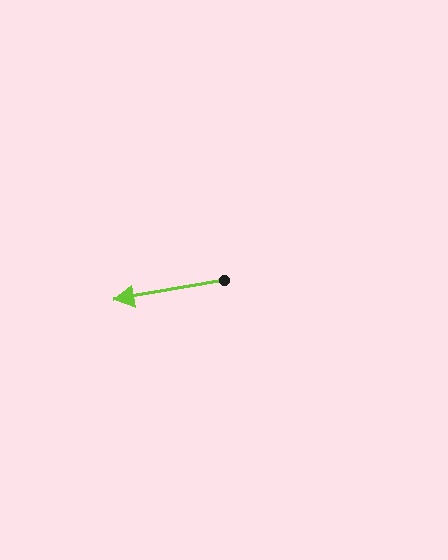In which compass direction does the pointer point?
West.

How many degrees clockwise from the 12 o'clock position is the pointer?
Approximately 260 degrees.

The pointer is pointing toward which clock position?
Roughly 9 o'clock.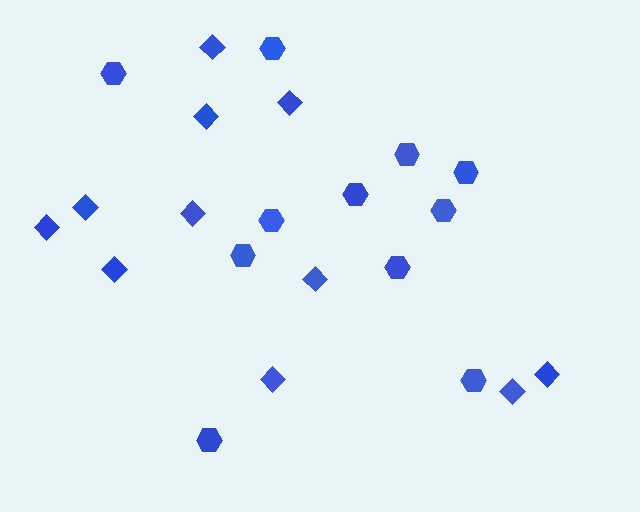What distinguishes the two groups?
There are 2 groups: one group of diamonds (11) and one group of hexagons (11).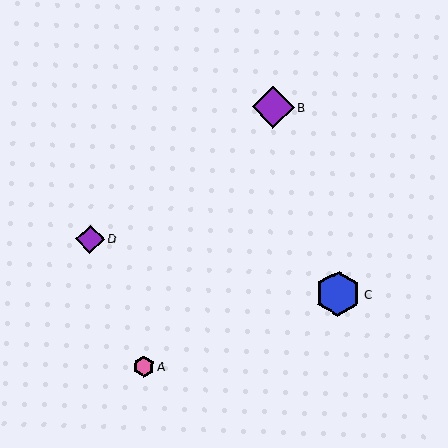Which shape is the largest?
The blue hexagon (labeled C) is the largest.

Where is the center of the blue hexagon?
The center of the blue hexagon is at (338, 294).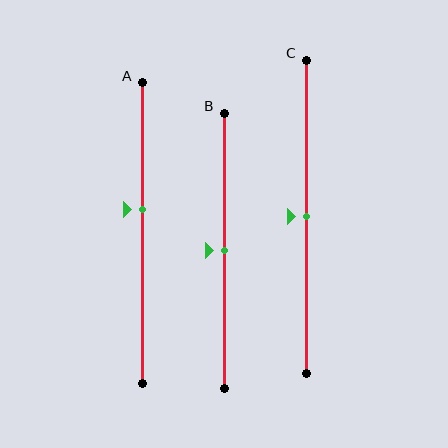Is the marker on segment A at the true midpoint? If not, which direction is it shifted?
No, the marker on segment A is shifted upward by about 8% of the segment length.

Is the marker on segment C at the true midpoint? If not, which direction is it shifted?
Yes, the marker on segment C is at the true midpoint.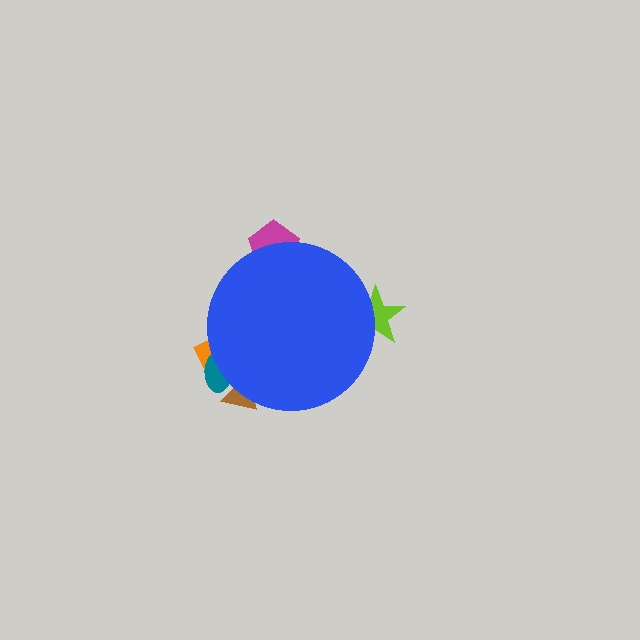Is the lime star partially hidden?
Yes, the lime star is partially hidden behind the blue circle.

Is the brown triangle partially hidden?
Yes, the brown triangle is partially hidden behind the blue circle.